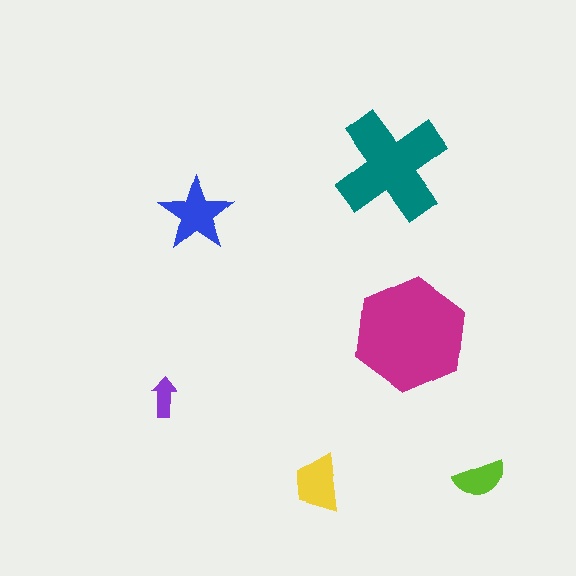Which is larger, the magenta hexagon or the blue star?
The magenta hexagon.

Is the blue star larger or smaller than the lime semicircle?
Larger.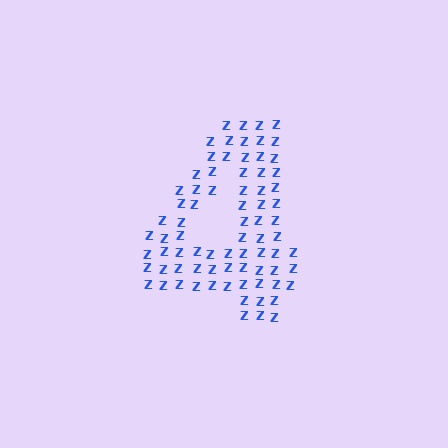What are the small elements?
The small elements are letter Z's.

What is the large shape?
The large shape is the digit 4.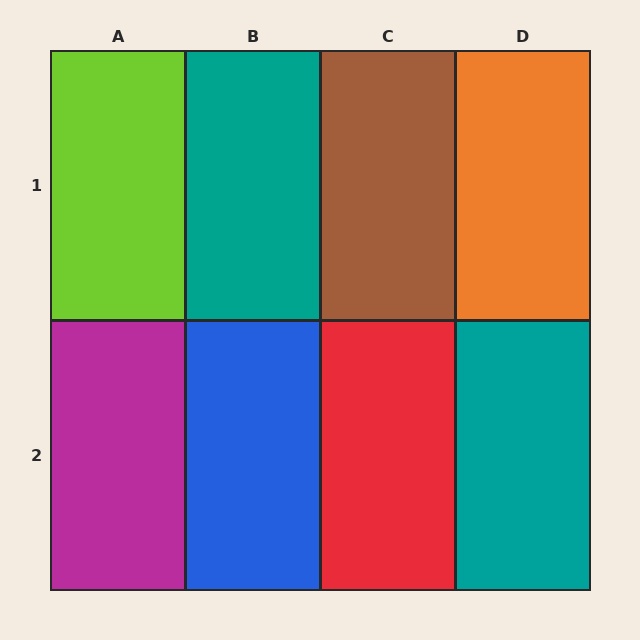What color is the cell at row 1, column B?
Teal.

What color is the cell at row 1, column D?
Orange.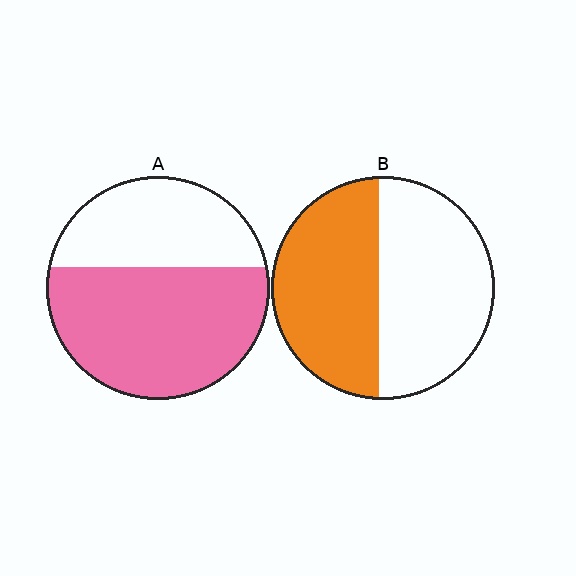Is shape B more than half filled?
Roughly half.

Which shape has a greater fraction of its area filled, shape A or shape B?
Shape A.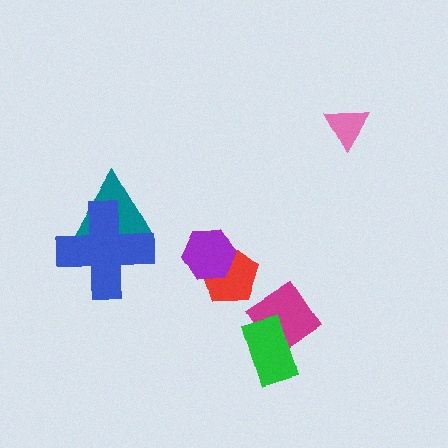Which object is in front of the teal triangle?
The blue cross is in front of the teal triangle.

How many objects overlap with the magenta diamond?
1 object overlaps with the magenta diamond.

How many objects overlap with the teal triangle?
1 object overlaps with the teal triangle.